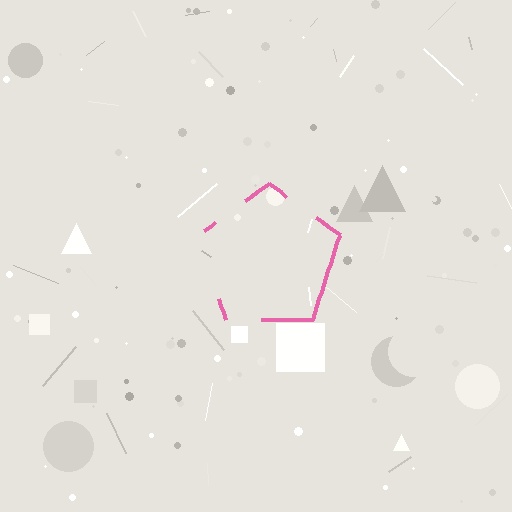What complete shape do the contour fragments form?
The contour fragments form a pentagon.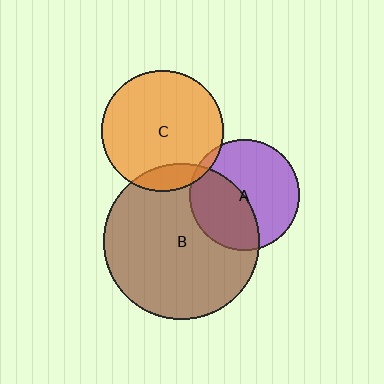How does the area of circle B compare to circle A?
Approximately 2.0 times.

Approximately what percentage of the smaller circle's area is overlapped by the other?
Approximately 40%.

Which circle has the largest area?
Circle B (brown).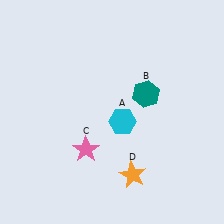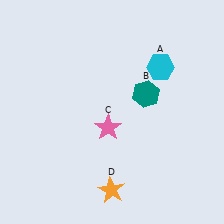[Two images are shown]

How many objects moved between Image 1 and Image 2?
3 objects moved between the two images.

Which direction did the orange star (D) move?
The orange star (D) moved left.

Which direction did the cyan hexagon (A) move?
The cyan hexagon (A) moved up.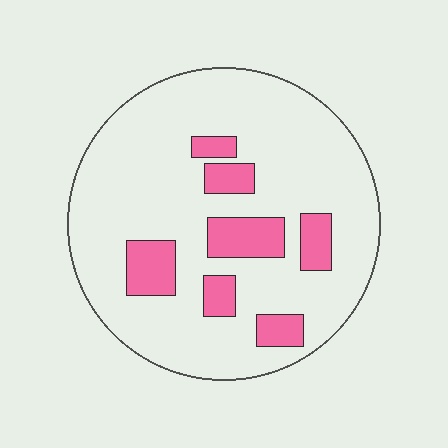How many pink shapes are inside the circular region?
7.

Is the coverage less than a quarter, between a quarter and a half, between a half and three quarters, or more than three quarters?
Less than a quarter.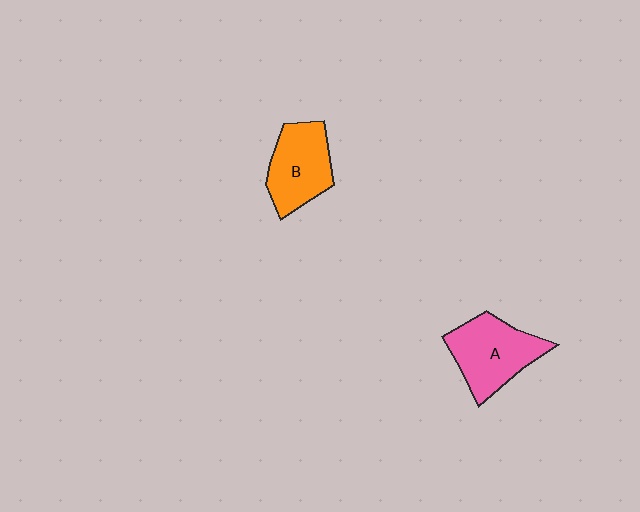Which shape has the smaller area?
Shape B (orange).